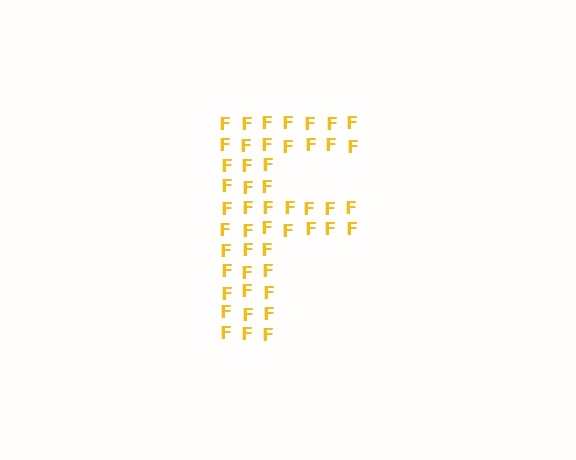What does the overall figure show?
The overall figure shows the letter F.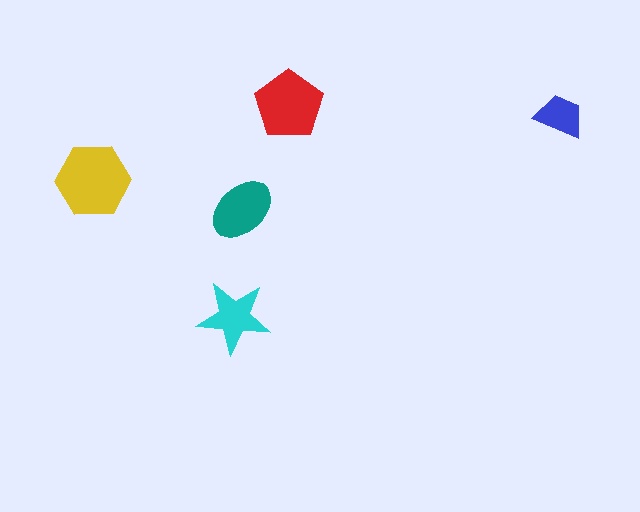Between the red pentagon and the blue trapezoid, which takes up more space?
The red pentagon.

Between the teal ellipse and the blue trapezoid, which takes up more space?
The teal ellipse.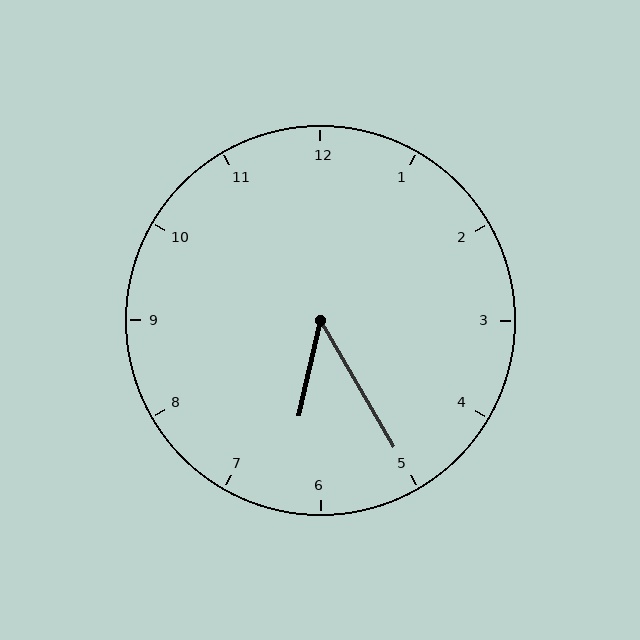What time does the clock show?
6:25.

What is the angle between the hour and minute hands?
Approximately 42 degrees.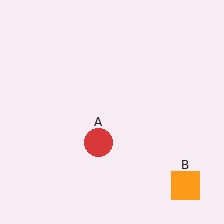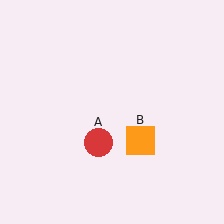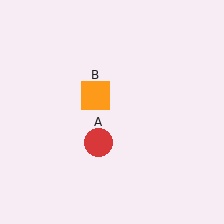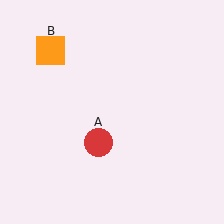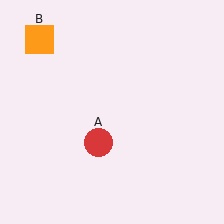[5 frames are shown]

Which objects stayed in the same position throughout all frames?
Red circle (object A) remained stationary.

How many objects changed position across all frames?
1 object changed position: orange square (object B).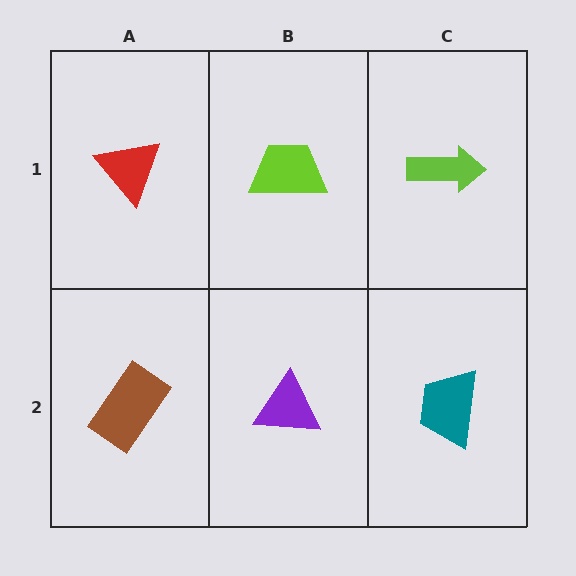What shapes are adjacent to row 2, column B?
A lime trapezoid (row 1, column B), a brown rectangle (row 2, column A), a teal trapezoid (row 2, column C).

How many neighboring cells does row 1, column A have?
2.